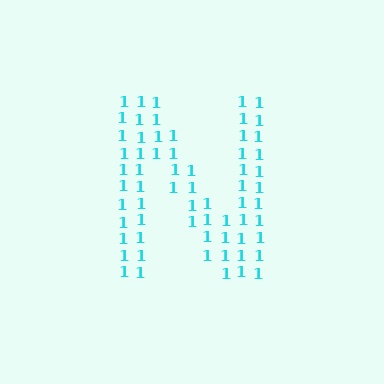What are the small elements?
The small elements are digit 1's.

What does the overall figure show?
The overall figure shows the letter N.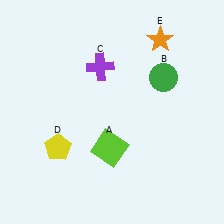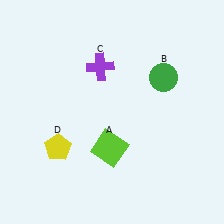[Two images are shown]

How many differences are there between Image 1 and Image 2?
There is 1 difference between the two images.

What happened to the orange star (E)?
The orange star (E) was removed in Image 2. It was in the top-right area of Image 1.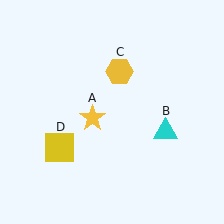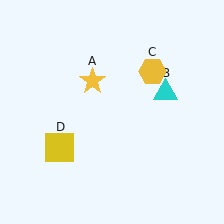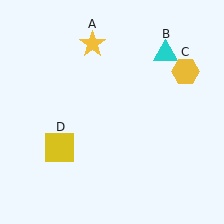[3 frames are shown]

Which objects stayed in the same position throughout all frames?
Yellow square (object D) remained stationary.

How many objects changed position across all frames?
3 objects changed position: yellow star (object A), cyan triangle (object B), yellow hexagon (object C).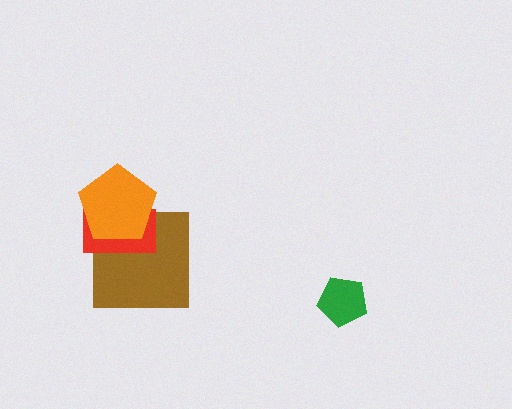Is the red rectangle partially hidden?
Yes, it is partially covered by another shape.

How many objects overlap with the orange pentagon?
2 objects overlap with the orange pentagon.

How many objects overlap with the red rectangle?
2 objects overlap with the red rectangle.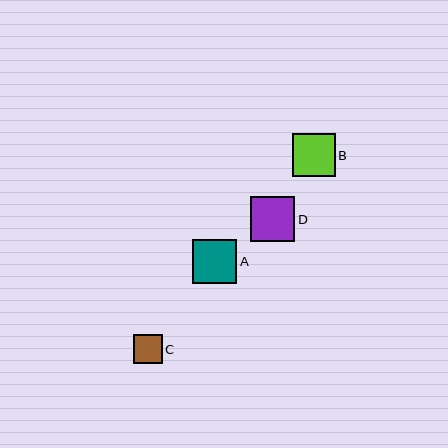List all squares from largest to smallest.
From largest to smallest: D, A, B, C.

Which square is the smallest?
Square C is the smallest with a size of approximately 29 pixels.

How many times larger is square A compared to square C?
Square A is approximately 1.5 times the size of square C.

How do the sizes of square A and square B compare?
Square A and square B are approximately the same size.